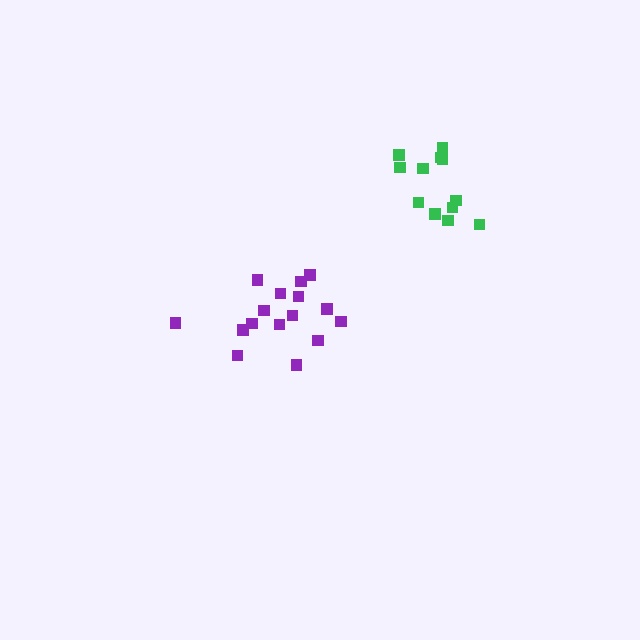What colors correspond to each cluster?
The clusters are colored: purple, green.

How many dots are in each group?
Group 1: 16 dots, Group 2: 12 dots (28 total).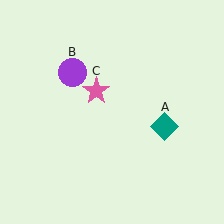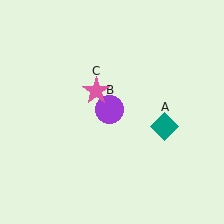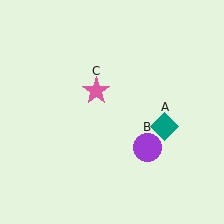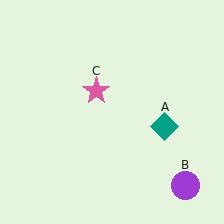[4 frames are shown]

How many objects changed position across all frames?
1 object changed position: purple circle (object B).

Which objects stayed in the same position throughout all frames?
Teal diamond (object A) and pink star (object C) remained stationary.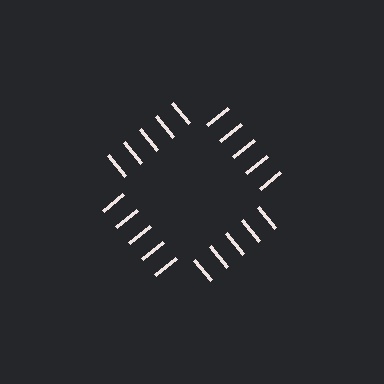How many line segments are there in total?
20 — 5 along each of the 4 edges.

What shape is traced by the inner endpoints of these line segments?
An illusory square — the line segments terminate on its edges but no continuous stroke is drawn.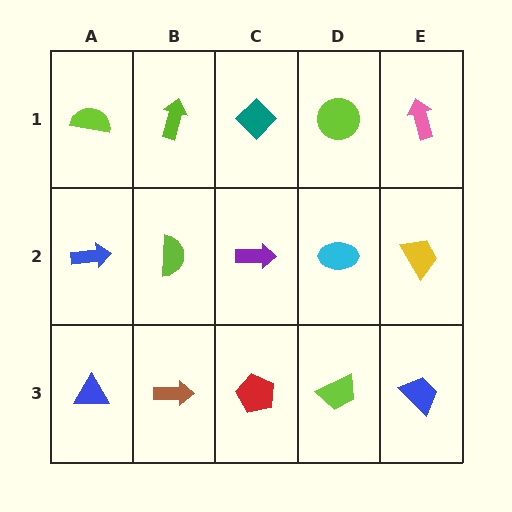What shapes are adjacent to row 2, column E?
A pink arrow (row 1, column E), a blue trapezoid (row 3, column E), a cyan ellipse (row 2, column D).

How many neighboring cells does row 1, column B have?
3.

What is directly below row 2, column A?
A blue triangle.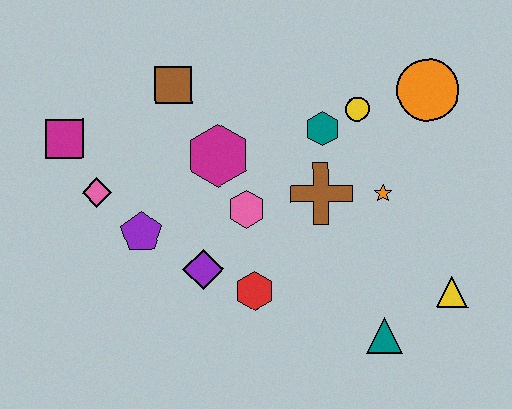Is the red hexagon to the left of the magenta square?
No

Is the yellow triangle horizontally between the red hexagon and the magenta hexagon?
No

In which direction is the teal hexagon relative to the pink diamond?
The teal hexagon is to the right of the pink diamond.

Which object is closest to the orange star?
The brown cross is closest to the orange star.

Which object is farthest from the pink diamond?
The yellow triangle is farthest from the pink diamond.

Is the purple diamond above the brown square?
No